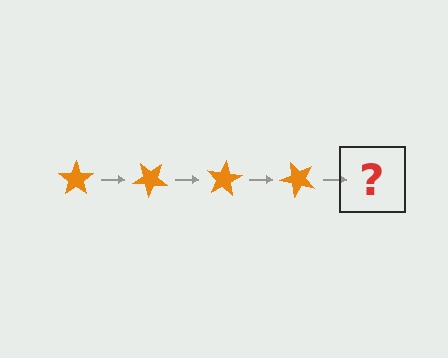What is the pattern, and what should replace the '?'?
The pattern is that the star rotates 40 degrees each step. The '?' should be an orange star rotated 160 degrees.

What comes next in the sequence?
The next element should be an orange star rotated 160 degrees.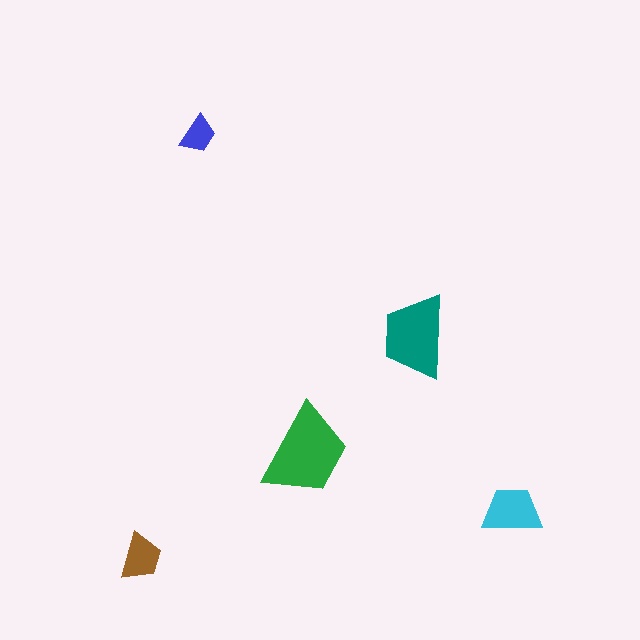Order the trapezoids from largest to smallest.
the green one, the teal one, the cyan one, the brown one, the blue one.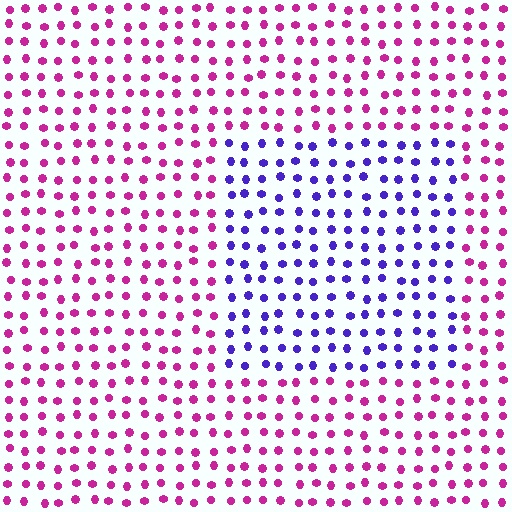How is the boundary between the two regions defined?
The boundary is defined purely by a slight shift in hue (about 63 degrees). Spacing, size, and orientation are identical on both sides.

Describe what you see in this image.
The image is filled with small magenta elements in a uniform arrangement. A rectangle-shaped region is visible where the elements are tinted to a slightly different hue, forming a subtle color boundary.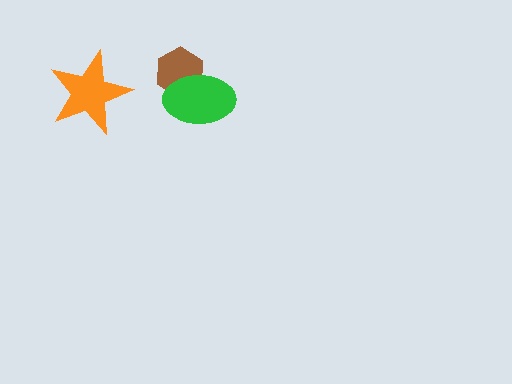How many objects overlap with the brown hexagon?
1 object overlaps with the brown hexagon.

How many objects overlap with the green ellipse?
1 object overlaps with the green ellipse.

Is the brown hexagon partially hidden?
Yes, it is partially covered by another shape.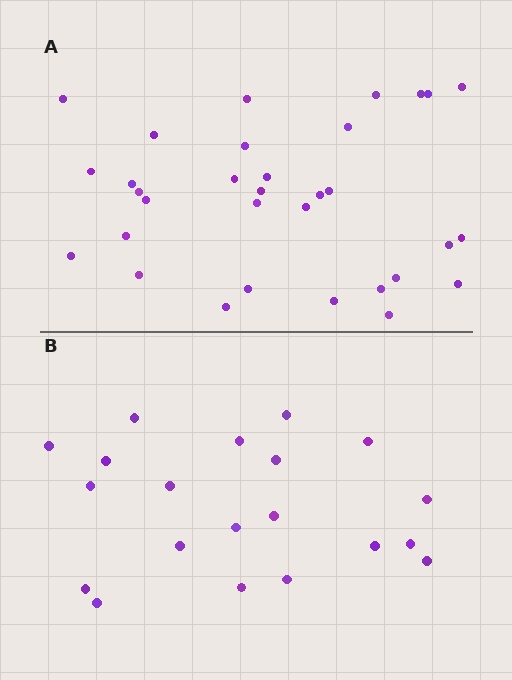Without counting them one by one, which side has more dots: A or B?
Region A (the top region) has more dots.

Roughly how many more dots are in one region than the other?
Region A has roughly 12 or so more dots than region B.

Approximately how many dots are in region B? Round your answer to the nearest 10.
About 20 dots.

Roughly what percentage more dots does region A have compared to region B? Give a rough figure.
About 60% more.